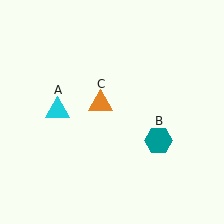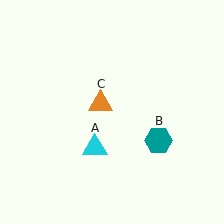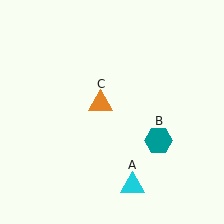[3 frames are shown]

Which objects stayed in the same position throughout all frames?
Teal hexagon (object B) and orange triangle (object C) remained stationary.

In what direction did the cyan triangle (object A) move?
The cyan triangle (object A) moved down and to the right.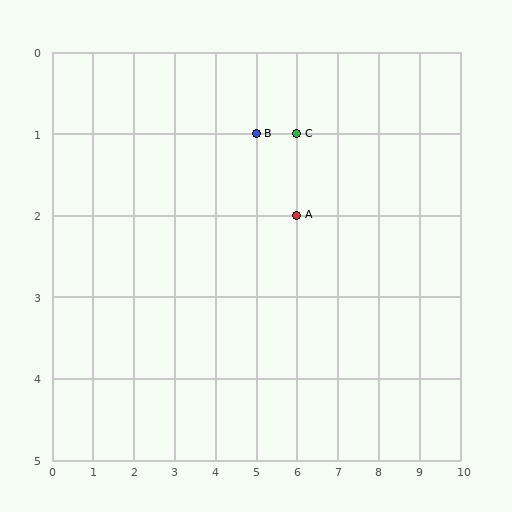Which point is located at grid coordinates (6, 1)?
Point C is at (6, 1).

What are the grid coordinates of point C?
Point C is at grid coordinates (6, 1).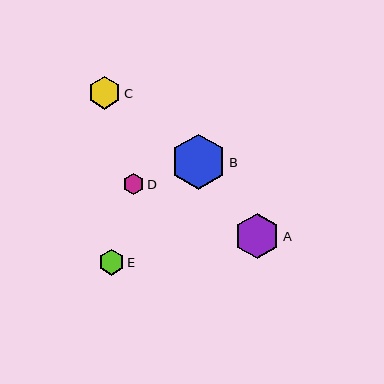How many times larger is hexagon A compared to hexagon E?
Hexagon A is approximately 1.7 times the size of hexagon E.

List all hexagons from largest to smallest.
From largest to smallest: B, A, C, E, D.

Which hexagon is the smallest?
Hexagon D is the smallest with a size of approximately 21 pixels.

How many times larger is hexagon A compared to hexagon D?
Hexagon A is approximately 2.1 times the size of hexagon D.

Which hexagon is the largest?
Hexagon B is the largest with a size of approximately 56 pixels.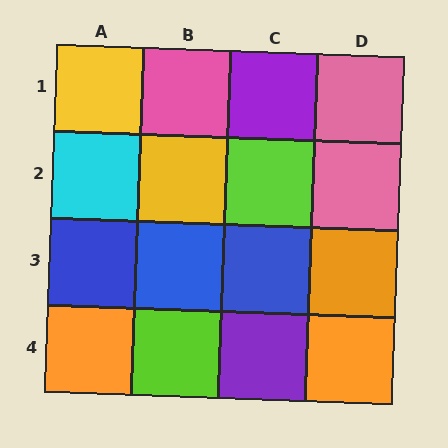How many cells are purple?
2 cells are purple.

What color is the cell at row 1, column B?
Pink.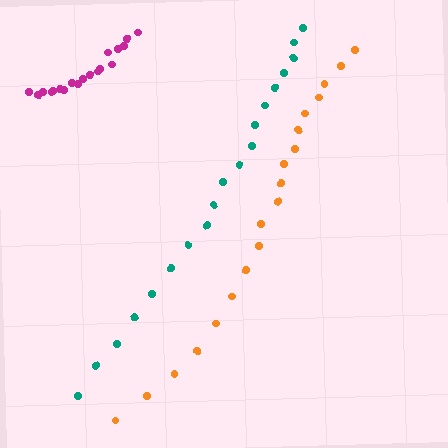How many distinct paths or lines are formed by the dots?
There are 3 distinct paths.